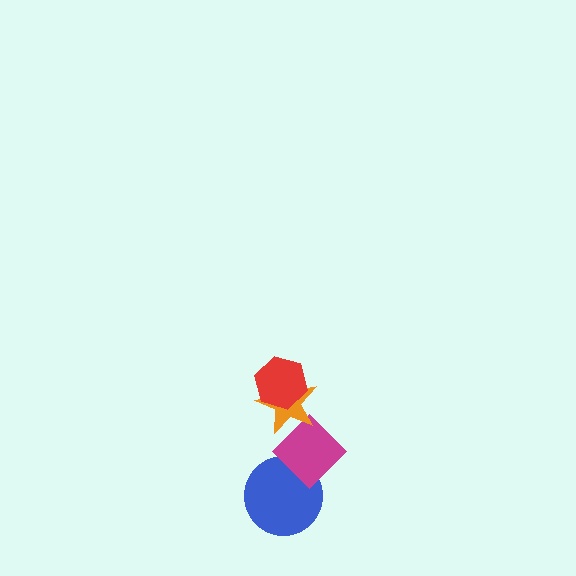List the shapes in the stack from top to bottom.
From top to bottom: the red hexagon, the orange star, the magenta diamond, the blue circle.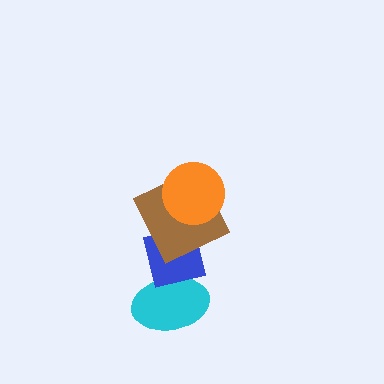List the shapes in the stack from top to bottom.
From top to bottom: the orange circle, the brown square, the blue square, the cyan ellipse.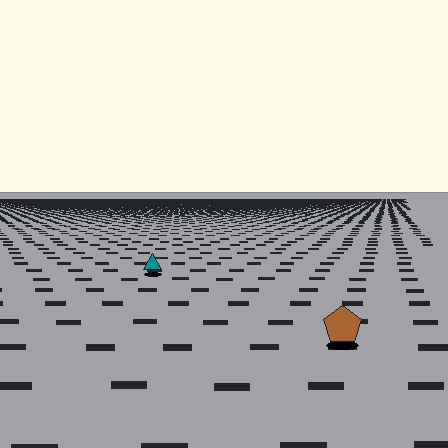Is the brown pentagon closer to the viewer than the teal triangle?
Yes. The brown pentagon is closer — you can tell from the texture gradient: the ground texture is coarser near it.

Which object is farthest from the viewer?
The teal triangle is farthest from the viewer. It appears smaller and the ground texture around it is denser.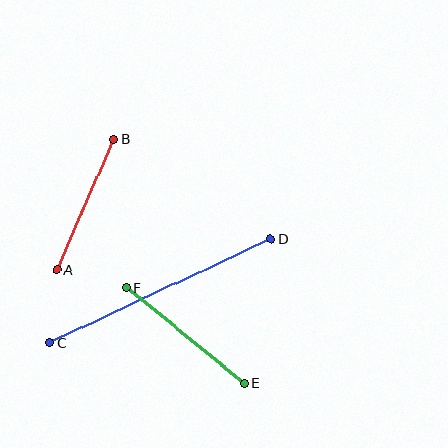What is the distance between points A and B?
The distance is approximately 143 pixels.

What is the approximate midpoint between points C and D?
The midpoint is at approximately (160, 291) pixels.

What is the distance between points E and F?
The distance is approximately 152 pixels.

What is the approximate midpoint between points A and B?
The midpoint is at approximately (85, 205) pixels.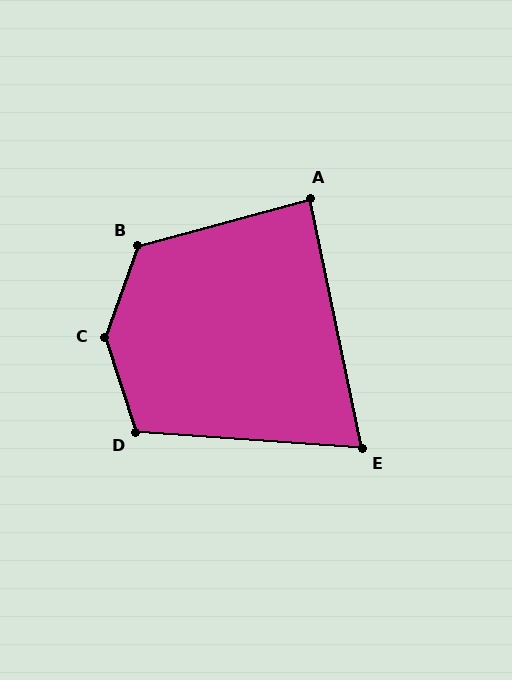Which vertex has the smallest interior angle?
E, at approximately 74 degrees.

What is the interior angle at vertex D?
Approximately 112 degrees (obtuse).